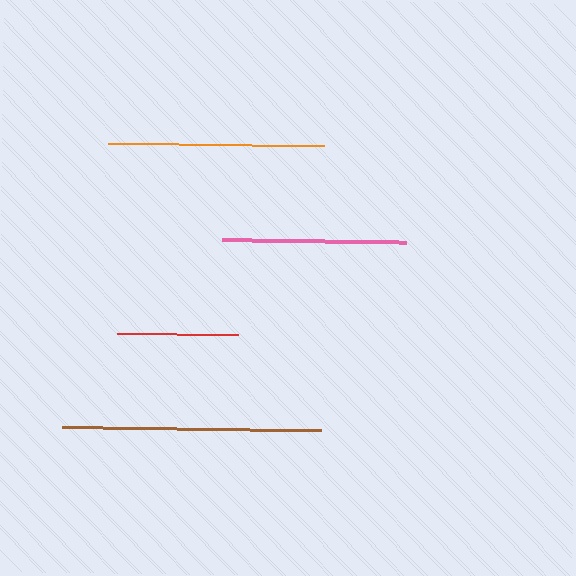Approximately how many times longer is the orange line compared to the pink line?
The orange line is approximately 1.2 times the length of the pink line.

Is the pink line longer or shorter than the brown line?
The brown line is longer than the pink line.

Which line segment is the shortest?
The red line is the shortest at approximately 121 pixels.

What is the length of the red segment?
The red segment is approximately 121 pixels long.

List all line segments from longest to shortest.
From longest to shortest: brown, orange, pink, red.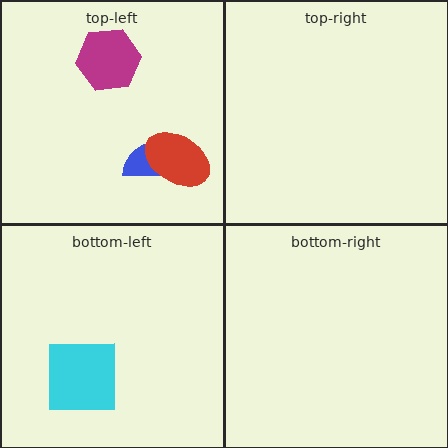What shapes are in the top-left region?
The blue semicircle, the magenta hexagon, the red ellipse.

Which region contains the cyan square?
The bottom-left region.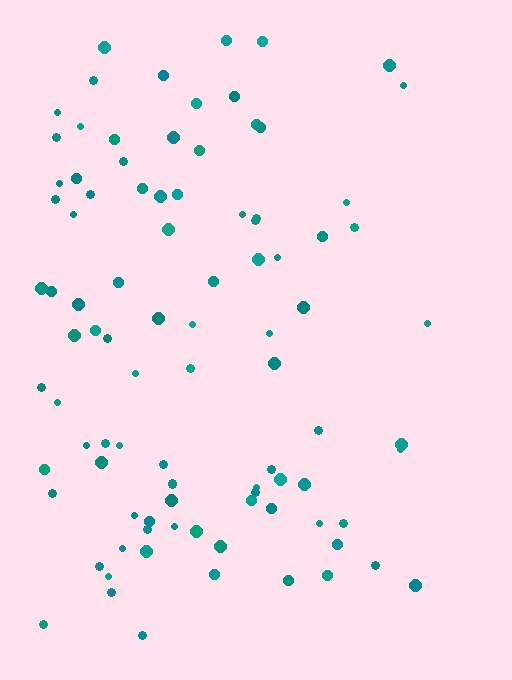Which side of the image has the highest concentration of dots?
The left.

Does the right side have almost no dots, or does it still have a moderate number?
Still a moderate number, just noticeably fewer than the left.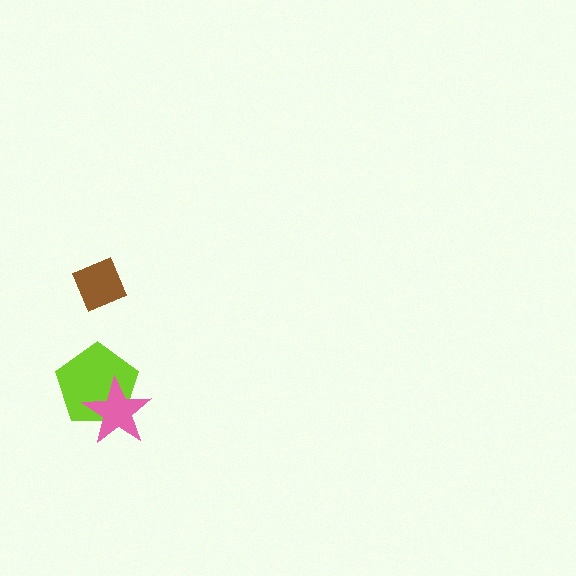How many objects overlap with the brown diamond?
0 objects overlap with the brown diamond.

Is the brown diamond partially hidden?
No, no other shape covers it.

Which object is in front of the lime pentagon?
The pink star is in front of the lime pentagon.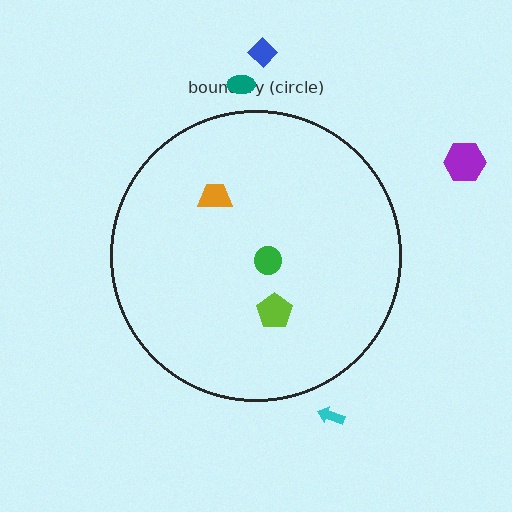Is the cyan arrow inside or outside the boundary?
Outside.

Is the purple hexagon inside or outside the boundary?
Outside.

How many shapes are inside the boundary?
3 inside, 4 outside.